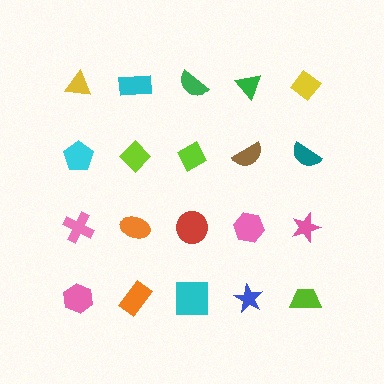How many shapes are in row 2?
5 shapes.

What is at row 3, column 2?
An orange ellipse.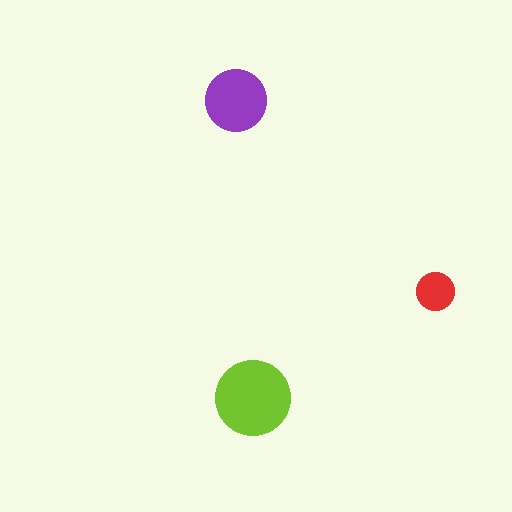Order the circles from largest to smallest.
the lime one, the purple one, the red one.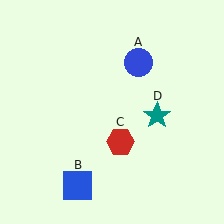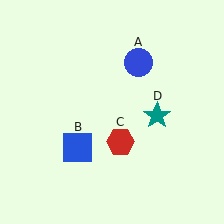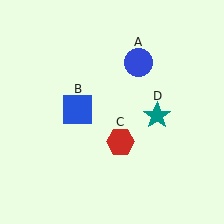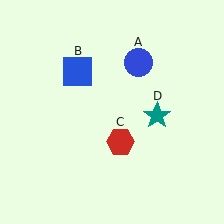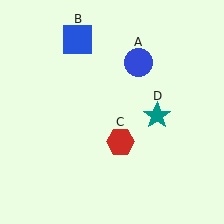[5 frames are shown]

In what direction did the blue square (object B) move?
The blue square (object B) moved up.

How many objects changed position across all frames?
1 object changed position: blue square (object B).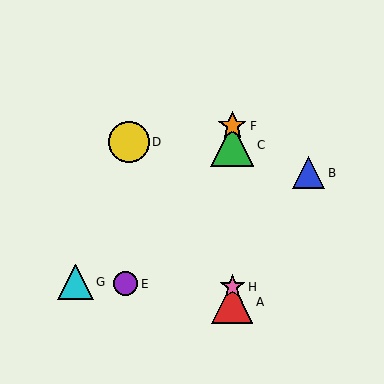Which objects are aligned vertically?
Objects A, C, F, H are aligned vertically.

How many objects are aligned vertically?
4 objects (A, C, F, H) are aligned vertically.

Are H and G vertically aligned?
No, H is at x≈232 and G is at x≈75.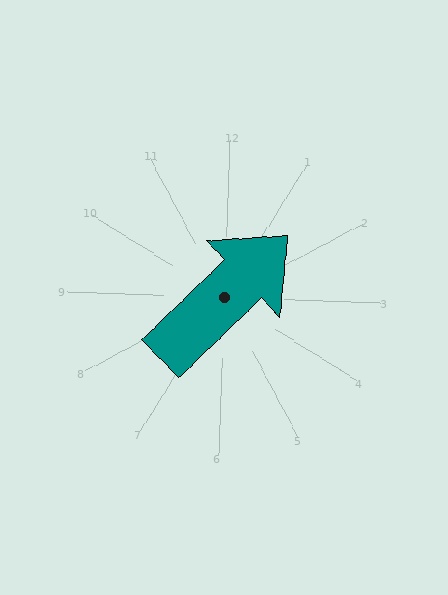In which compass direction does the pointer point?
Northeast.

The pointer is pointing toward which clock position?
Roughly 1 o'clock.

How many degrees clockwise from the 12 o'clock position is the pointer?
Approximately 44 degrees.